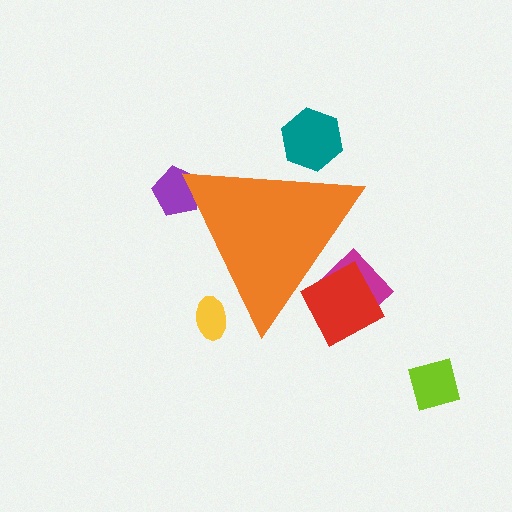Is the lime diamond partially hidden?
No, the lime diamond is fully visible.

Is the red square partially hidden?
Yes, the red square is partially hidden behind the orange triangle.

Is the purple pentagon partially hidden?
Yes, the purple pentagon is partially hidden behind the orange triangle.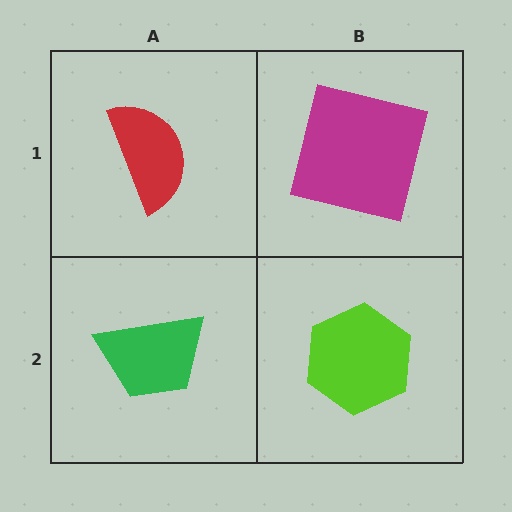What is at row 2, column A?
A green trapezoid.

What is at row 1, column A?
A red semicircle.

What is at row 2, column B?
A lime hexagon.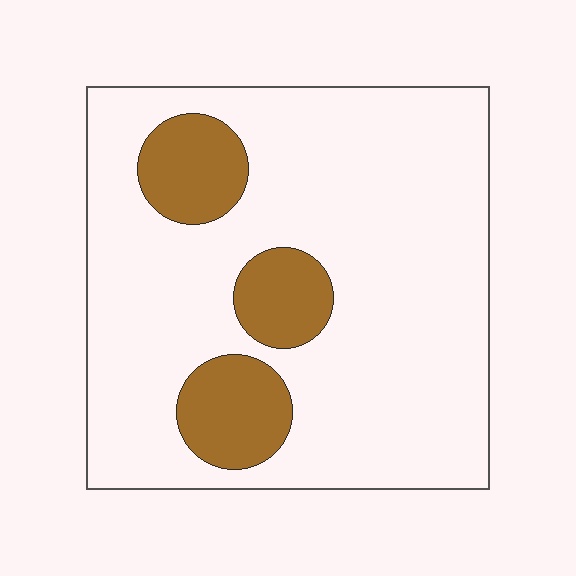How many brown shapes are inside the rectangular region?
3.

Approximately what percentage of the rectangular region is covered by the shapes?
Approximately 15%.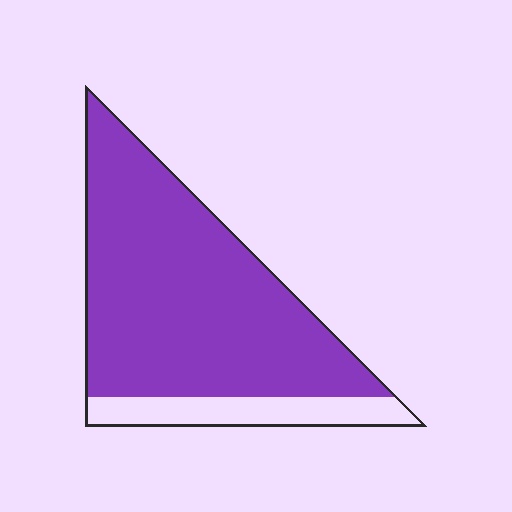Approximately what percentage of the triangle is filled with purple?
Approximately 85%.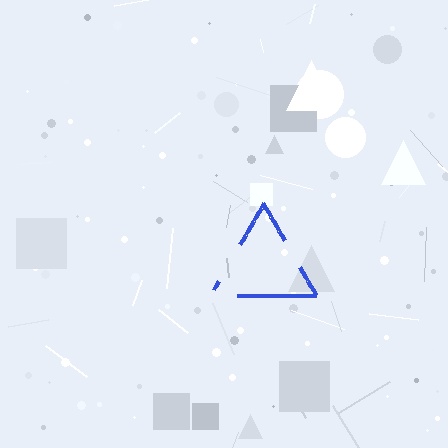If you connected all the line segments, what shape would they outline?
They would outline a triangle.